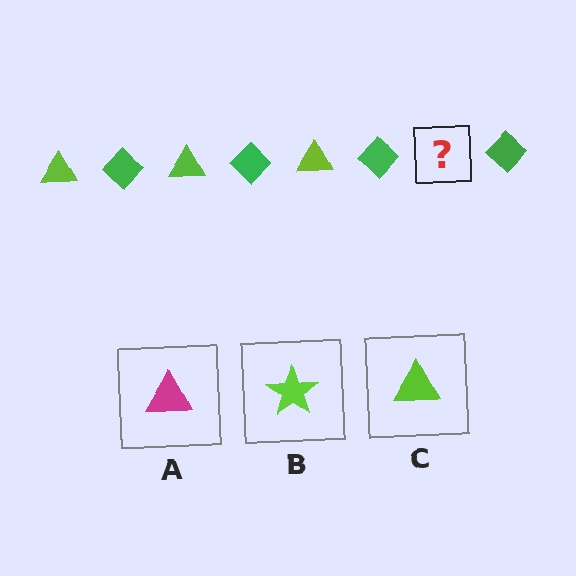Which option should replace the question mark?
Option C.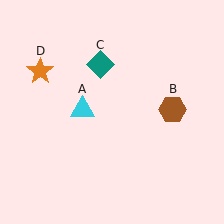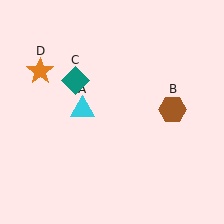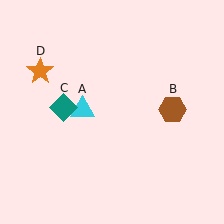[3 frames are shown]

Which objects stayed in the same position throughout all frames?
Cyan triangle (object A) and brown hexagon (object B) and orange star (object D) remained stationary.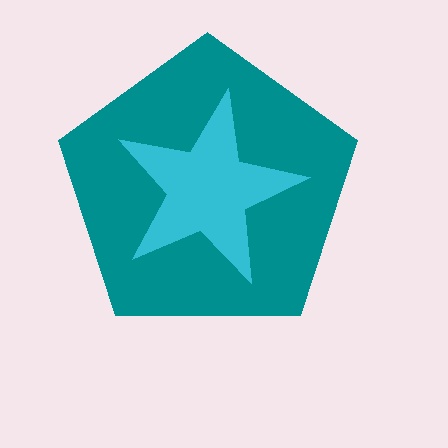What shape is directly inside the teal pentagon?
The cyan star.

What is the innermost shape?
The cyan star.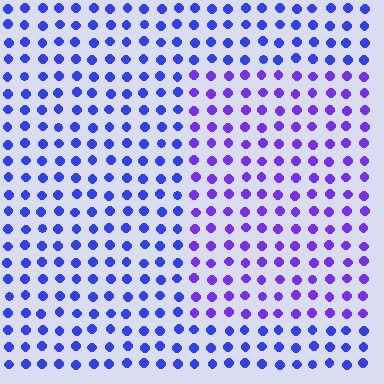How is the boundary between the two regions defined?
The boundary is defined purely by a slight shift in hue (about 30 degrees). Spacing, size, and orientation are identical on both sides.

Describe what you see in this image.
The image is filled with small blue elements in a uniform arrangement. A rectangle-shaped region is visible where the elements are tinted to a slightly different hue, forming a subtle color boundary.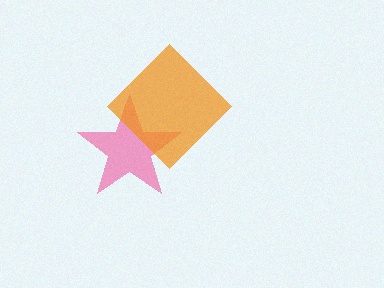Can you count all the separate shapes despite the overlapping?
Yes, there are 2 separate shapes.